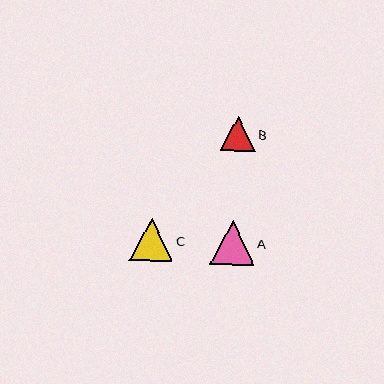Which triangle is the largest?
Triangle A is the largest with a size of approximately 44 pixels.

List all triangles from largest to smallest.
From largest to smallest: A, C, B.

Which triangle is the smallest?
Triangle B is the smallest with a size of approximately 35 pixels.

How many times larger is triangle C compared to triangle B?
Triangle C is approximately 1.2 times the size of triangle B.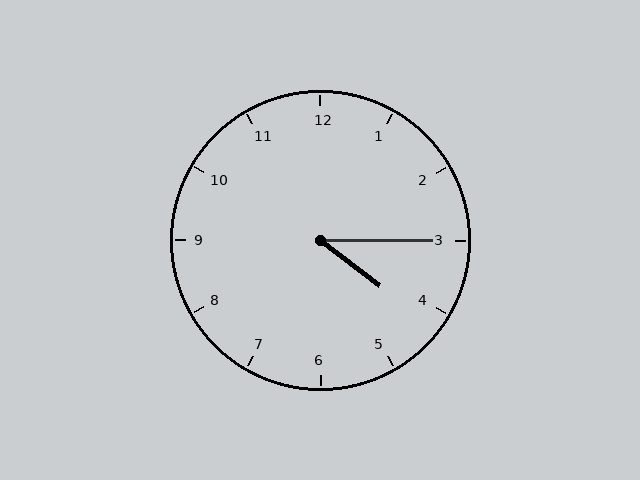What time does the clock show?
4:15.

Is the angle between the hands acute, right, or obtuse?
It is acute.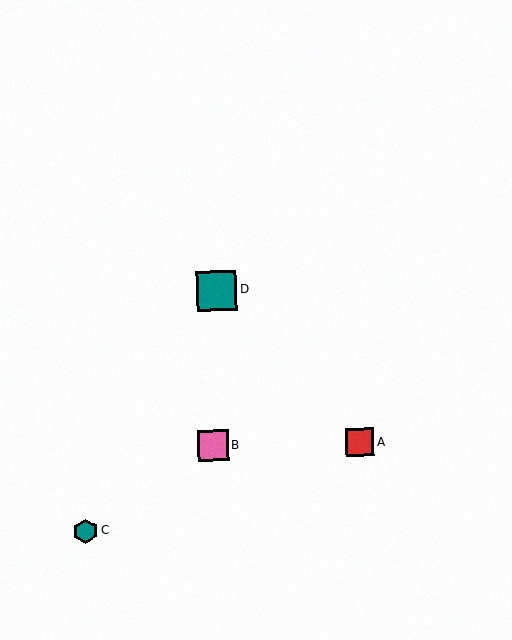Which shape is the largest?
The teal square (labeled D) is the largest.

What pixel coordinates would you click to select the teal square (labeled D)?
Click at (217, 291) to select the teal square D.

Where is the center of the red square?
The center of the red square is at (360, 442).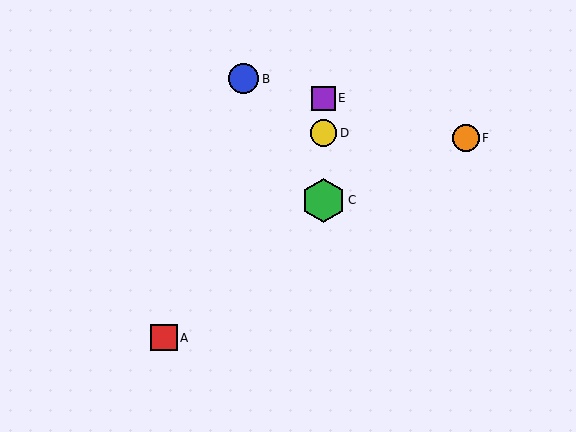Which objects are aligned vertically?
Objects C, D, E are aligned vertically.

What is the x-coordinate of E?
Object E is at x≈323.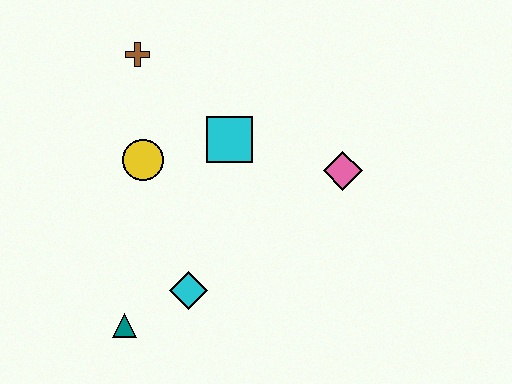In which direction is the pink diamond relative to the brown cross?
The pink diamond is to the right of the brown cross.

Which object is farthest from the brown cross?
The teal triangle is farthest from the brown cross.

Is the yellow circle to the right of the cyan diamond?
No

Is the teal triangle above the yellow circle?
No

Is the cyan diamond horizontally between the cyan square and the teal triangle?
Yes